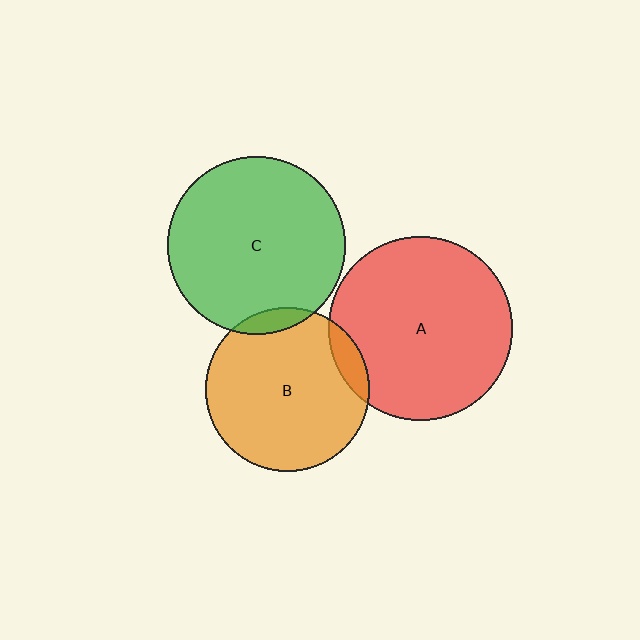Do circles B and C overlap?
Yes.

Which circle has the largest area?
Circle A (red).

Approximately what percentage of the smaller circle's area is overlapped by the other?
Approximately 5%.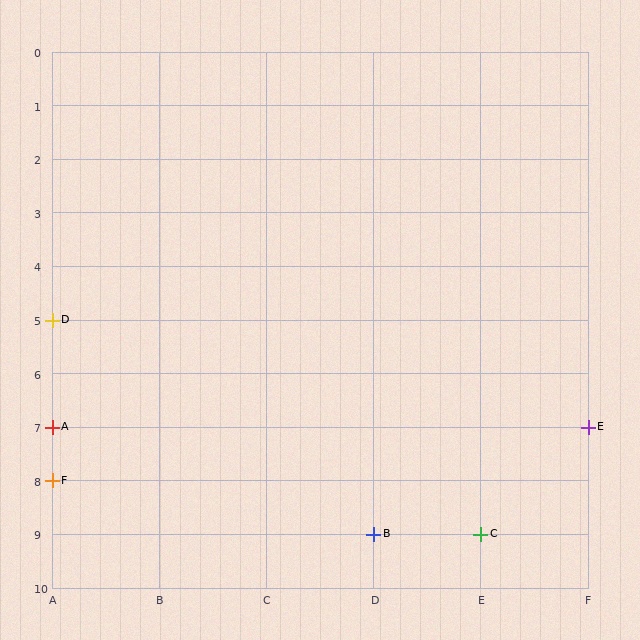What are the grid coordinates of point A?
Point A is at grid coordinates (A, 7).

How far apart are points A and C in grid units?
Points A and C are 4 columns and 2 rows apart (about 4.5 grid units diagonally).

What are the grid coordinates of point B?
Point B is at grid coordinates (D, 9).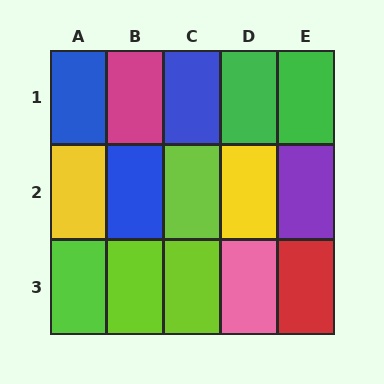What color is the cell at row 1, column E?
Green.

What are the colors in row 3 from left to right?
Lime, lime, lime, pink, red.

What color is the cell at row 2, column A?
Yellow.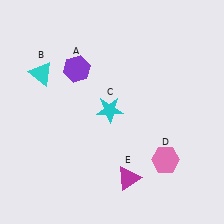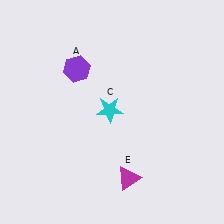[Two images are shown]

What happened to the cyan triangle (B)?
The cyan triangle (B) was removed in Image 2. It was in the top-left area of Image 1.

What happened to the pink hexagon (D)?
The pink hexagon (D) was removed in Image 2. It was in the bottom-right area of Image 1.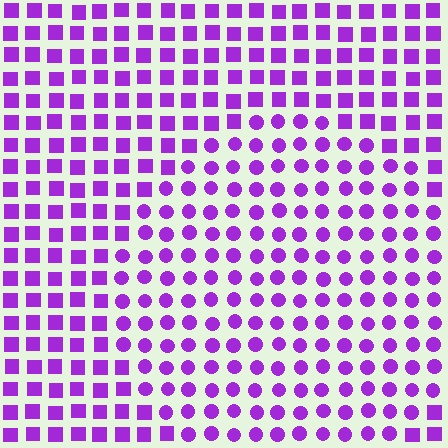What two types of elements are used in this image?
The image uses circles inside the circle region and squares outside it.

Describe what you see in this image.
The image is filled with small purple elements arranged in a uniform grid. A circle-shaped region contains circles, while the surrounding area contains squares. The boundary is defined purely by the change in element shape.